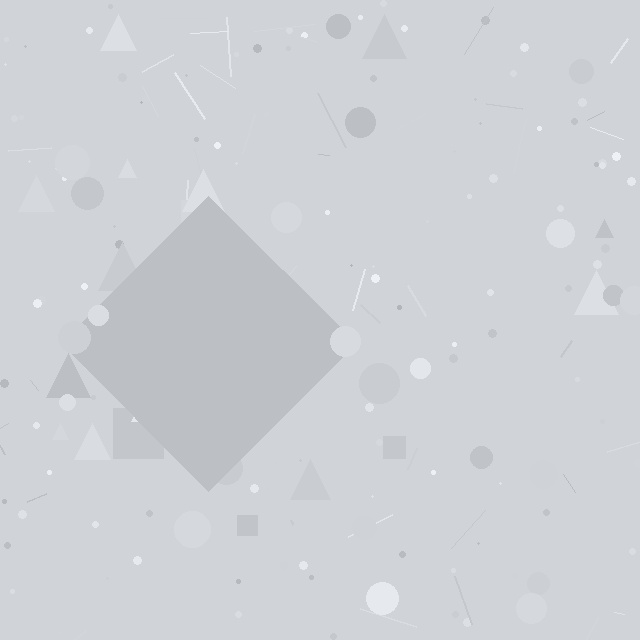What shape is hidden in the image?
A diamond is hidden in the image.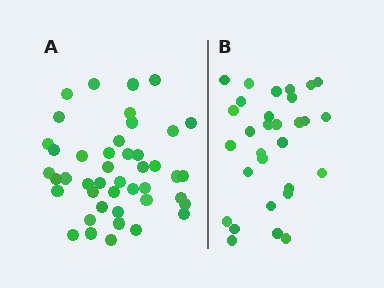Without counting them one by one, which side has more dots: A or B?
Region A (the left region) has more dots.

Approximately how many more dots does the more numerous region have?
Region A has approximately 15 more dots than region B.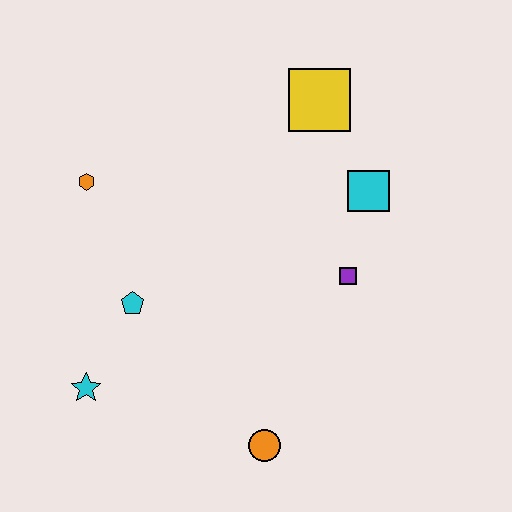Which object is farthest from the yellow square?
The cyan star is farthest from the yellow square.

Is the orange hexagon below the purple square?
No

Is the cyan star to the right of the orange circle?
No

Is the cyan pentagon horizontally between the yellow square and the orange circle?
No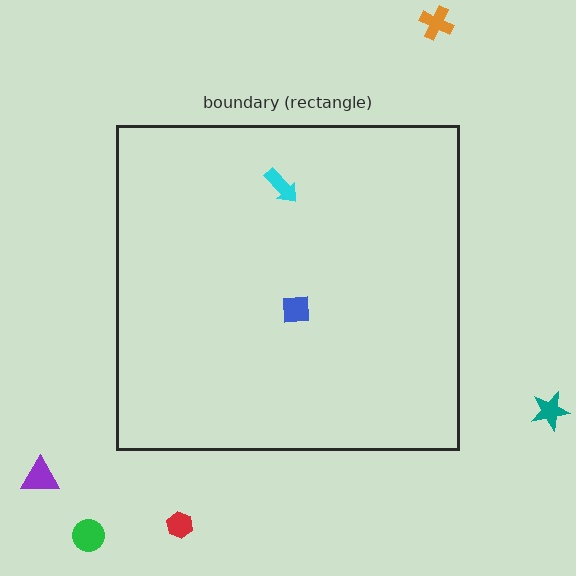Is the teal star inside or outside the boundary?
Outside.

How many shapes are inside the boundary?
2 inside, 5 outside.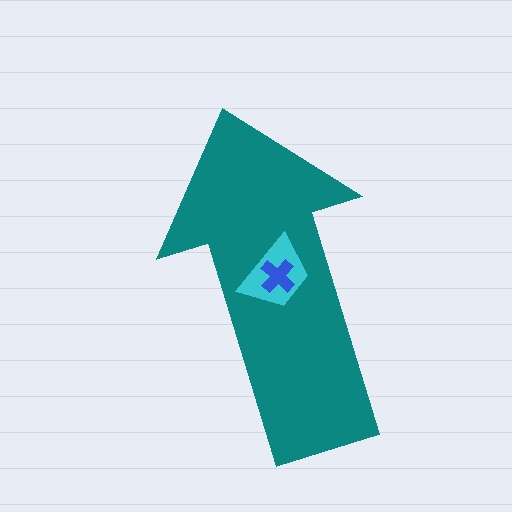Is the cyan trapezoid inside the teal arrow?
Yes.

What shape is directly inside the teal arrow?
The cyan trapezoid.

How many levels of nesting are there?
3.